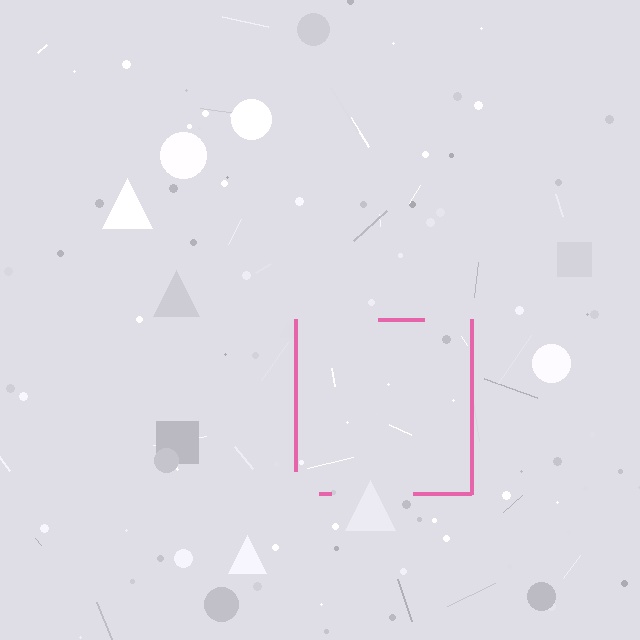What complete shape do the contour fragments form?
The contour fragments form a square.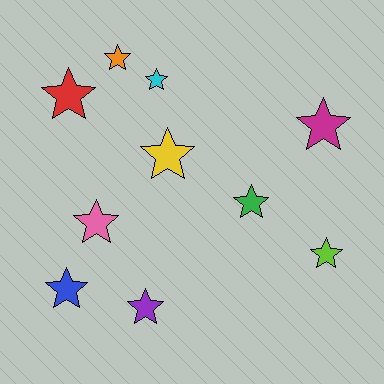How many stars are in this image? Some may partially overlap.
There are 10 stars.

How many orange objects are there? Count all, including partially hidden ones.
There is 1 orange object.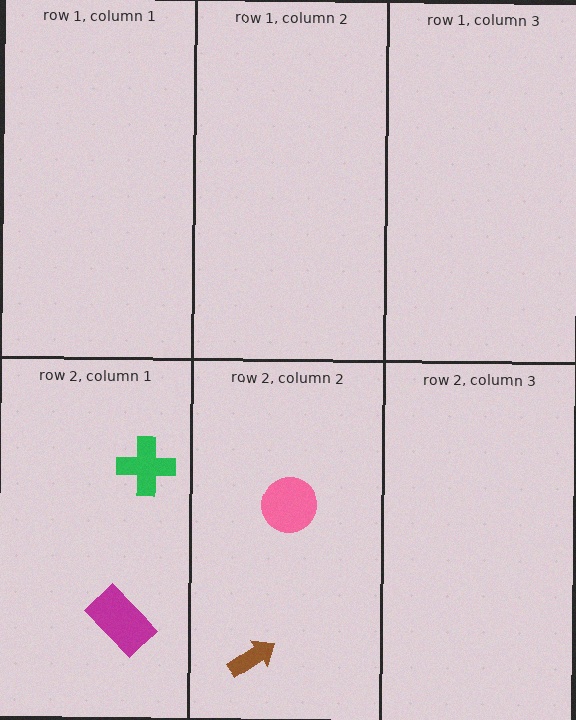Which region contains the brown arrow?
The row 2, column 2 region.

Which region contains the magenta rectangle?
The row 2, column 1 region.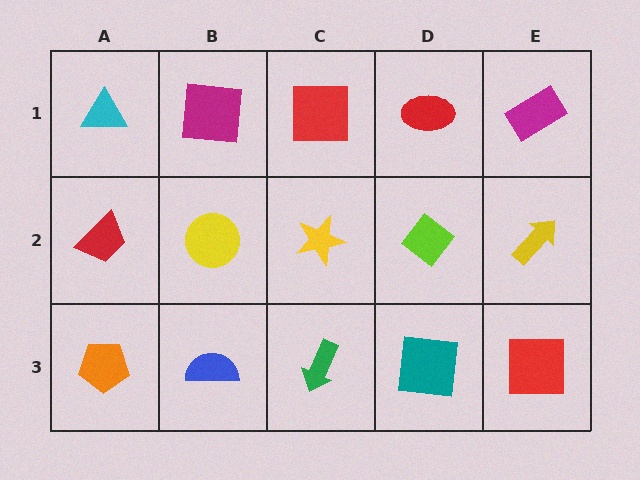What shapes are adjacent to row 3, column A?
A red trapezoid (row 2, column A), a blue semicircle (row 3, column B).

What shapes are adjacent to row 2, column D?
A red ellipse (row 1, column D), a teal square (row 3, column D), a yellow star (row 2, column C), a yellow arrow (row 2, column E).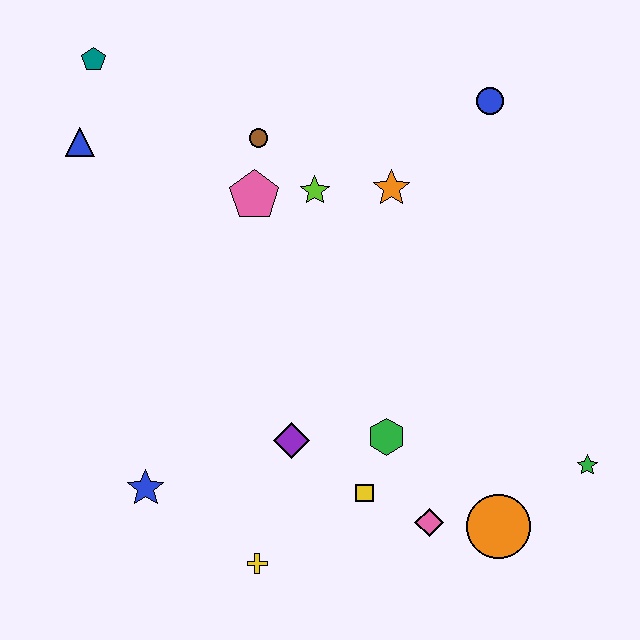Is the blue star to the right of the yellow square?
No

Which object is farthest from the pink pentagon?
The green star is farthest from the pink pentagon.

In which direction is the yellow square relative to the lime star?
The yellow square is below the lime star.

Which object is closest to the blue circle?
The orange star is closest to the blue circle.